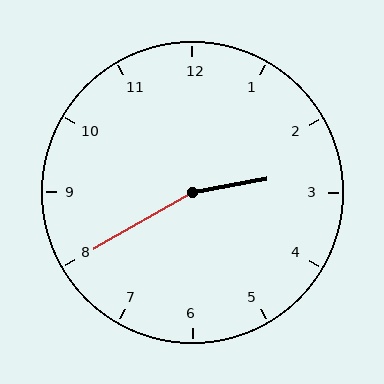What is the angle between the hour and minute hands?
Approximately 160 degrees.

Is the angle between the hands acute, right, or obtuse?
It is obtuse.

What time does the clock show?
2:40.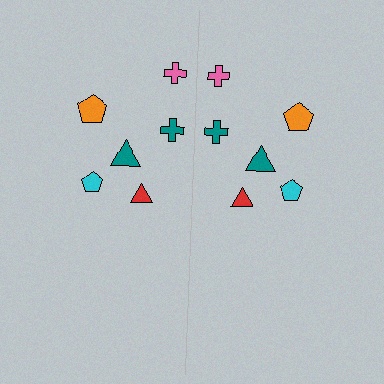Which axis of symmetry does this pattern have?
The pattern has a vertical axis of symmetry running through the center of the image.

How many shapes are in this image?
There are 12 shapes in this image.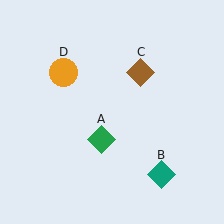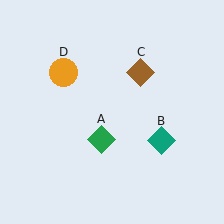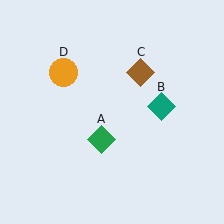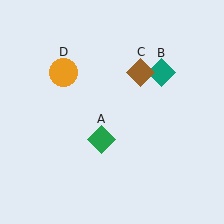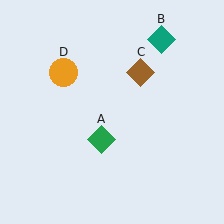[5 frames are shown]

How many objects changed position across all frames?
1 object changed position: teal diamond (object B).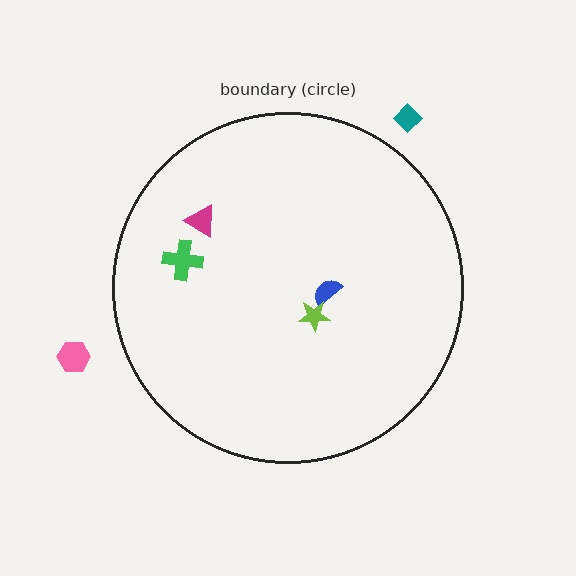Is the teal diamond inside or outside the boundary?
Outside.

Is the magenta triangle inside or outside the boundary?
Inside.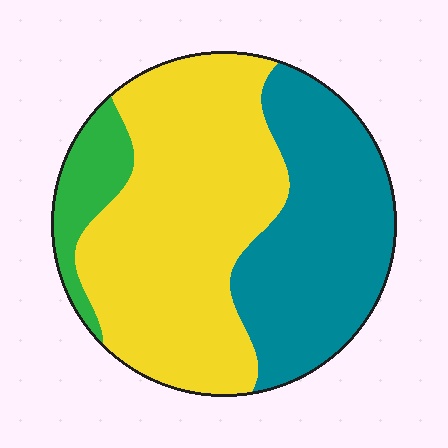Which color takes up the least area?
Green, at roughly 10%.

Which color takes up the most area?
Yellow, at roughly 55%.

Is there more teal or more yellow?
Yellow.